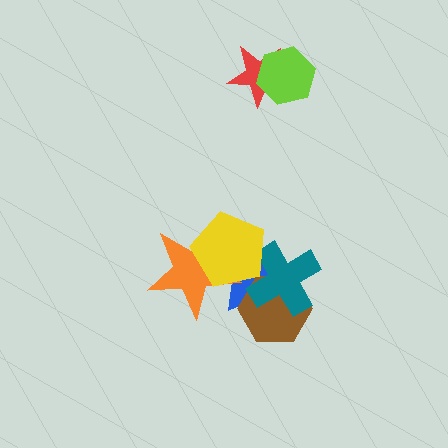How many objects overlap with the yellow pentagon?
3 objects overlap with the yellow pentagon.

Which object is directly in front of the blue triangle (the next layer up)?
The brown hexagon is directly in front of the blue triangle.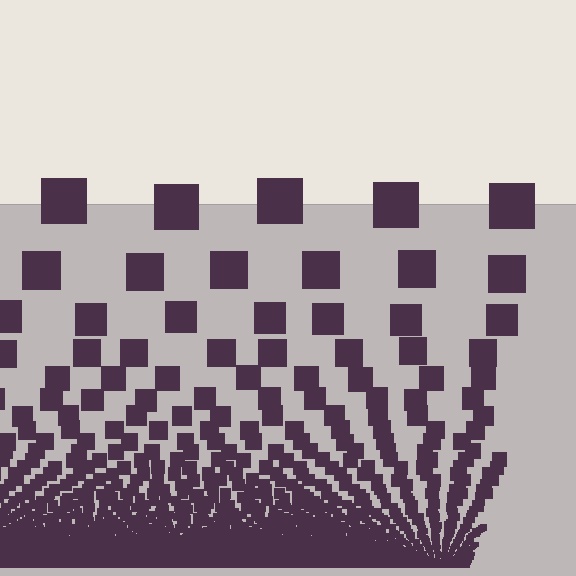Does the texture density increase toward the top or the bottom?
Density increases toward the bottom.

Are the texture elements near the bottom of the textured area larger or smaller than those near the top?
Smaller. The gradient is inverted — elements near the bottom are smaller and denser.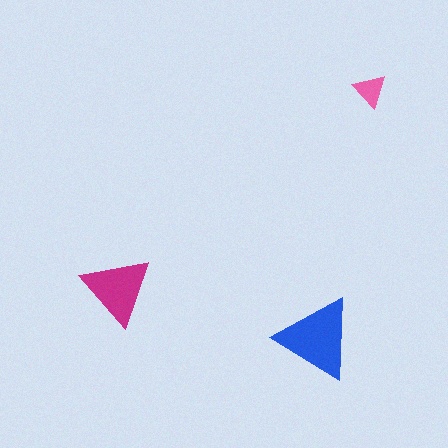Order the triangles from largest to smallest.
the blue one, the magenta one, the pink one.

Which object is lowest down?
The blue triangle is bottommost.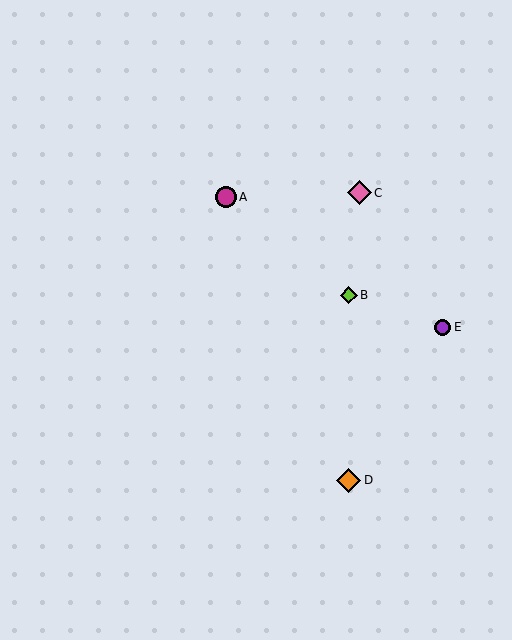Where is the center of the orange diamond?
The center of the orange diamond is at (349, 481).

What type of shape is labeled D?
Shape D is an orange diamond.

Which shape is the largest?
The orange diamond (labeled D) is the largest.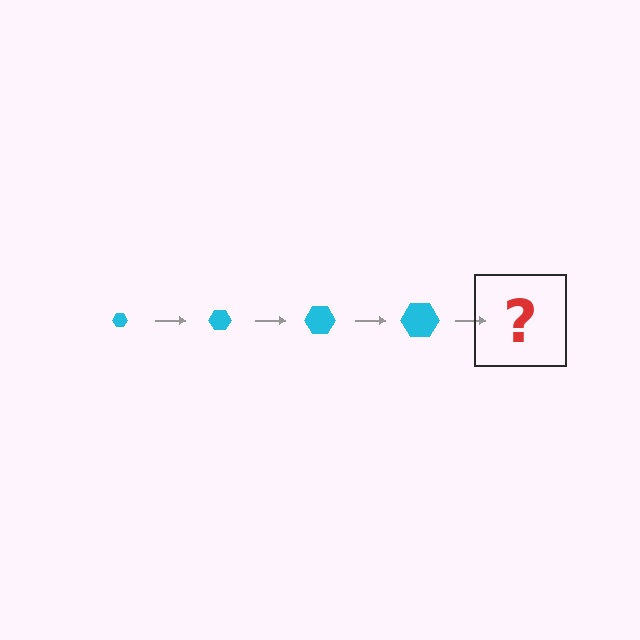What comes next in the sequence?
The next element should be a cyan hexagon, larger than the previous one.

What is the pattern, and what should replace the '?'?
The pattern is that the hexagon gets progressively larger each step. The '?' should be a cyan hexagon, larger than the previous one.